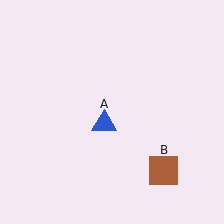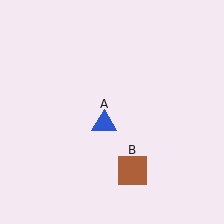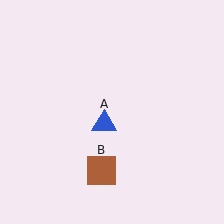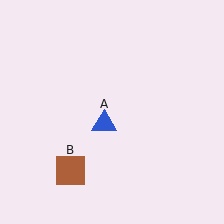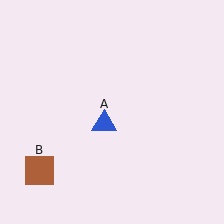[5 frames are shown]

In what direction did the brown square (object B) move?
The brown square (object B) moved left.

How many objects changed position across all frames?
1 object changed position: brown square (object B).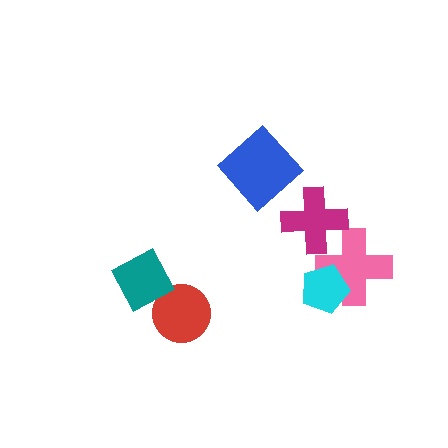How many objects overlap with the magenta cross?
1 object overlaps with the magenta cross.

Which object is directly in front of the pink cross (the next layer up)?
The magenta cross is directly in front of the pink cross.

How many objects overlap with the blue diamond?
0 objects overlap with the blue diamond.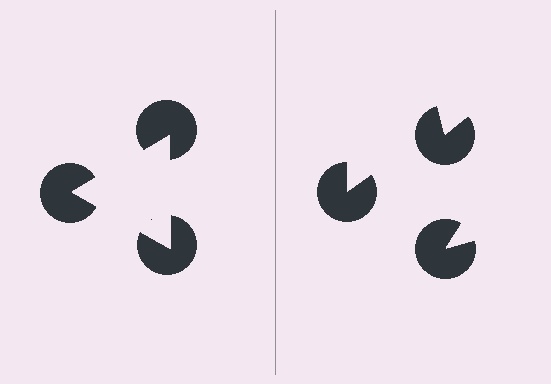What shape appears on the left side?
An illusory triangle.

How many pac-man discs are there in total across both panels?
6 — 3 on each side.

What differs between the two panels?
The pac-man discs are positioned identically on both sides; only the wedge orientations differ. On the left they align to a triangle; on the right they are misaligned.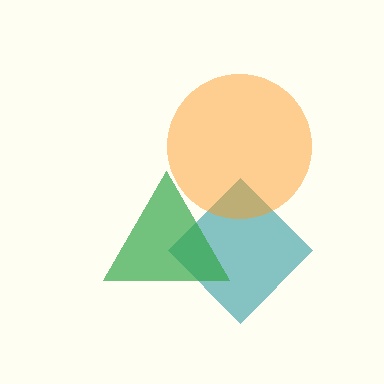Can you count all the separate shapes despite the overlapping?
Yes, there are 3 separate shapes.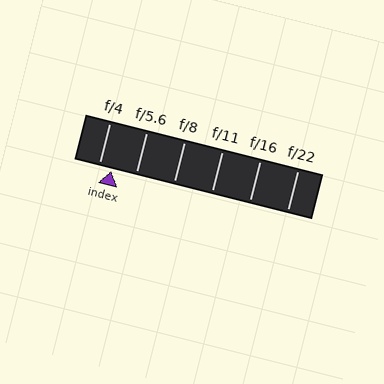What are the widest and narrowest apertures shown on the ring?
The widest aperture shown is f/4 and the narrowest is f/22.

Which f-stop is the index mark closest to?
The index mark is closest to f/4.